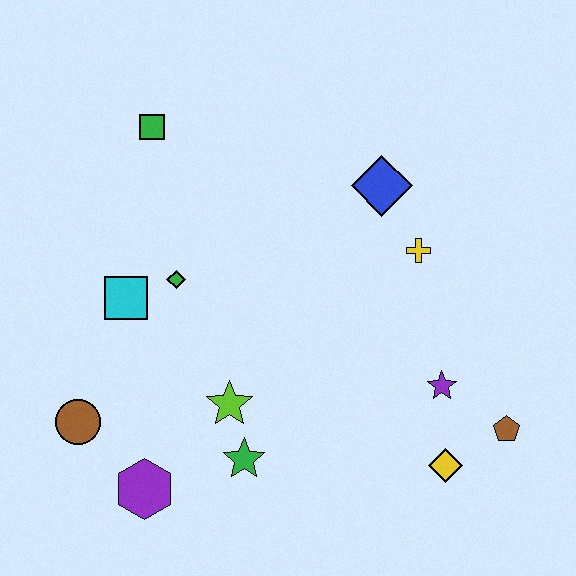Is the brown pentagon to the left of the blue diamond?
No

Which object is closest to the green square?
The green diamond is closest to the green square.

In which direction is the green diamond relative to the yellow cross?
The green diamond is to the left of the yellow cross.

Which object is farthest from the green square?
The brown pentagon is farthest from the green square.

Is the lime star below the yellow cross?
Yes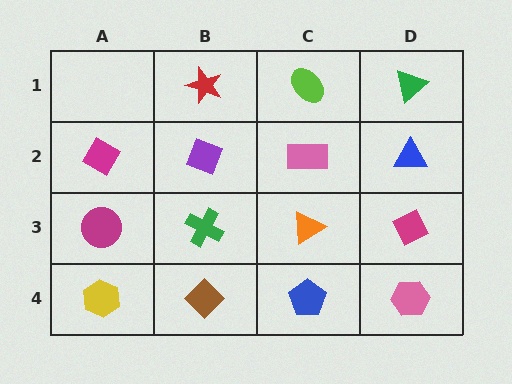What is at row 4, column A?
A yellow hexagon.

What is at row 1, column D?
A green triangle.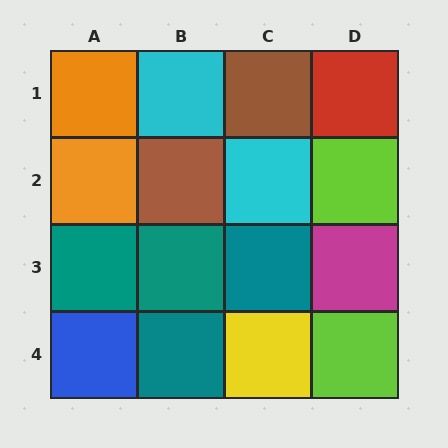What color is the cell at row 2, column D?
Lime.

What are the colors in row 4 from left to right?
Blue, teal, yellow, lime.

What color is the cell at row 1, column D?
Red.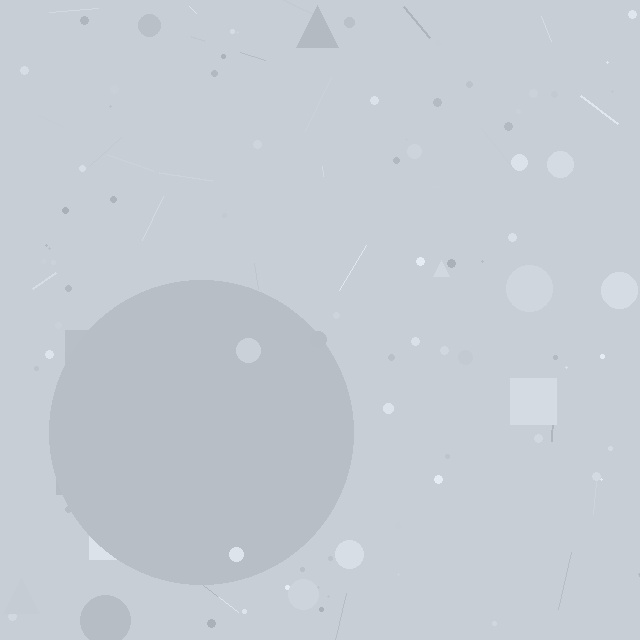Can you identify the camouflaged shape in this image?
The camouflaged shape is a circle.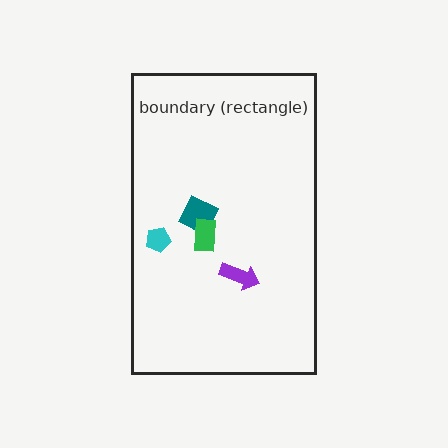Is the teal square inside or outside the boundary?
Inside.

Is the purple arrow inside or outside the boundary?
Inside.